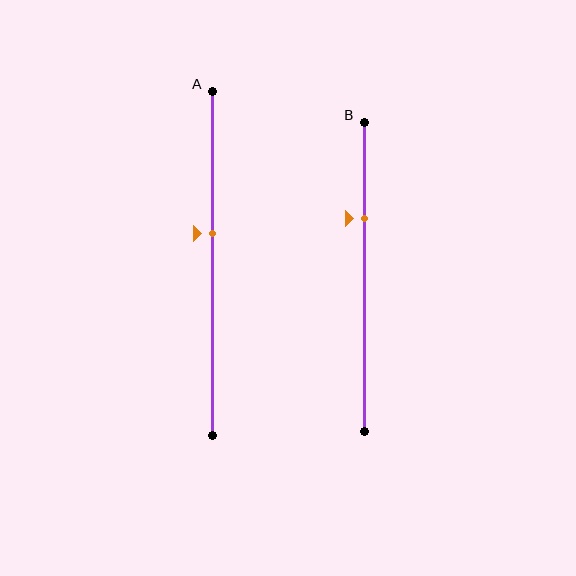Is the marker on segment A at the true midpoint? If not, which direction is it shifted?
No, the marker on segment A is shifted upward by about 9% of the segment length.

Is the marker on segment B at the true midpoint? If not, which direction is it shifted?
No, the marker on segment B is shifted upward by about 19% of the segment length.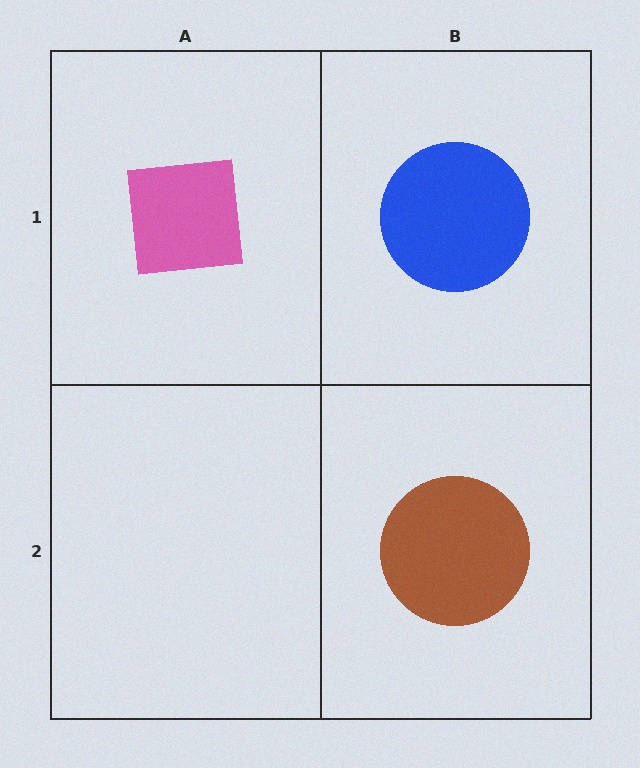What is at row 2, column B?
A brown circle.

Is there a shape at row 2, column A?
No, that cell is empty.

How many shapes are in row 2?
1 shape.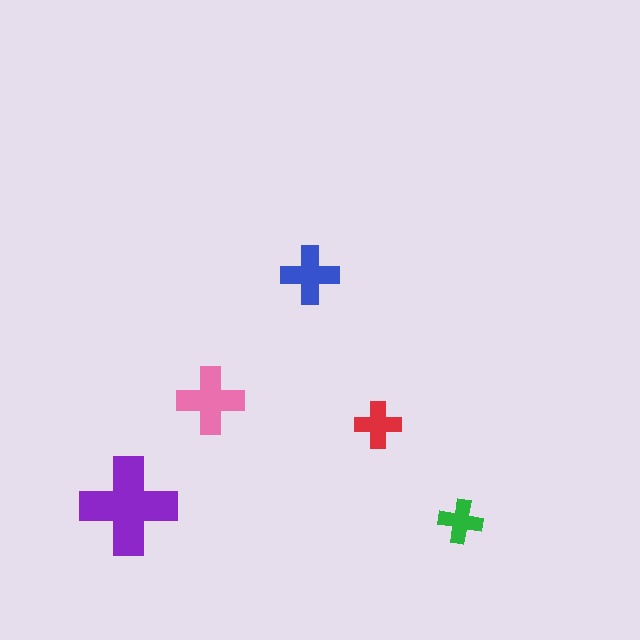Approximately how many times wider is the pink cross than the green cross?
About 1.5 times wider.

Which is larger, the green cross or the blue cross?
The blue one.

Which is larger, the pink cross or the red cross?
The pink one.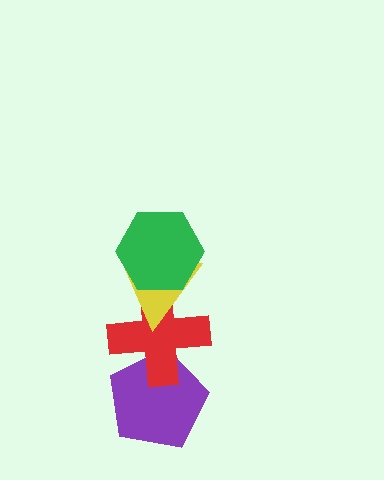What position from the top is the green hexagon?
The green hexagon is 1st from the top.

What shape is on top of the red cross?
The yellow triangle is on top of the red cross.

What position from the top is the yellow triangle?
The yellow triangle is 2nd from the top.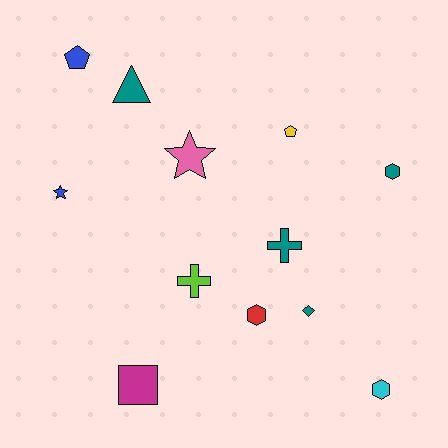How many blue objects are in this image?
There are 2 blue objects.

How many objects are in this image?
There are 12 objects.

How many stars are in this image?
There are 2 stars.